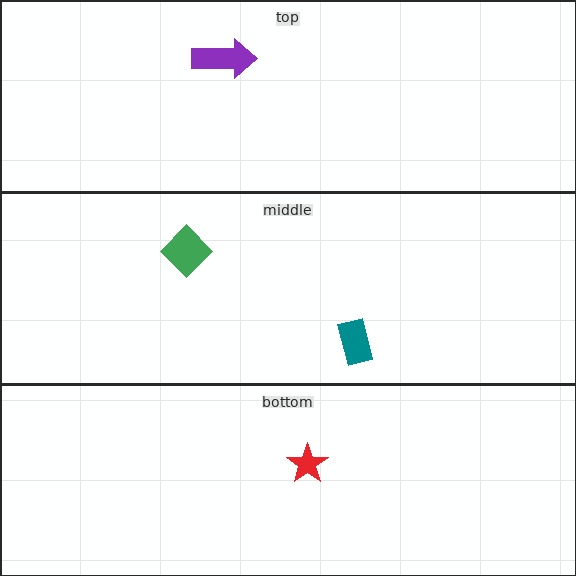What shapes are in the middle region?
The teal rectangle, the green diamond.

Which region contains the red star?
The bottom region.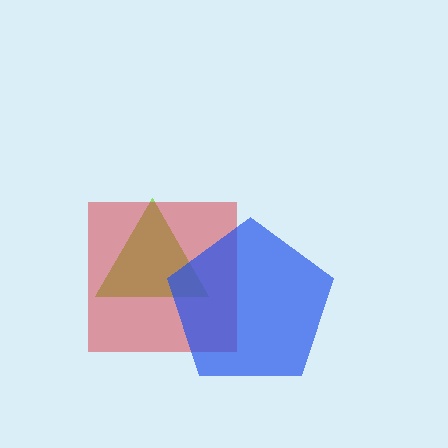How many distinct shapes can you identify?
There are 3 distinct shapes: a lime triangle, a red square, a blue pentagon.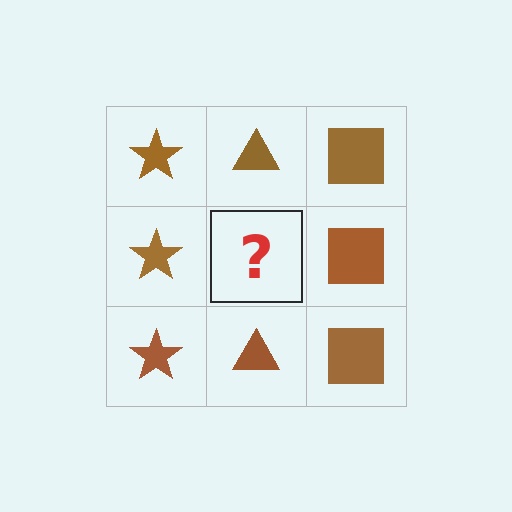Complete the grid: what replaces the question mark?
The question mark should be replaced with a brown triangle.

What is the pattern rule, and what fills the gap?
The rule is that each column has a consistent shape. The gap should be filled with a brown triangle.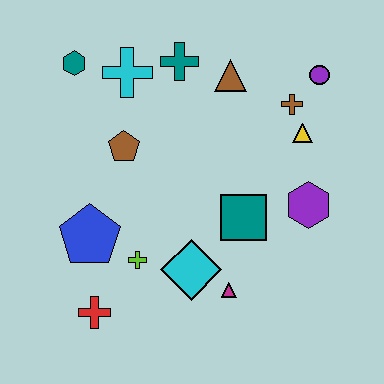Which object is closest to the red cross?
The lime cross is closest to the red cross.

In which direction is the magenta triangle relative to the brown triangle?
The magenta triangle is below the brown triangle.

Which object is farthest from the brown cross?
The red cross is farthest from the brown cross.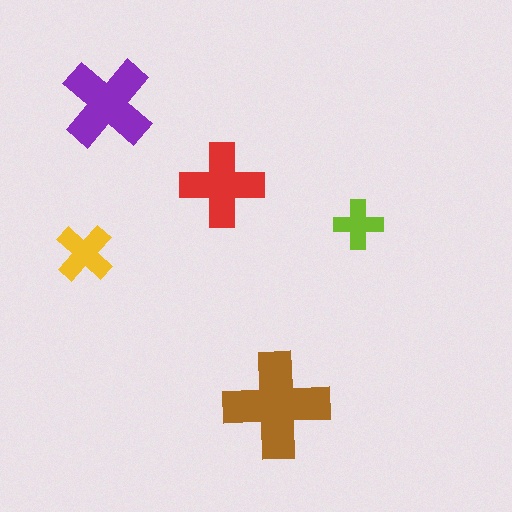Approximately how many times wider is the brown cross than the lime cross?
About 2 times wider.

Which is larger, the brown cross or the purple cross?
The brown one.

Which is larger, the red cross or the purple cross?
The purple one.